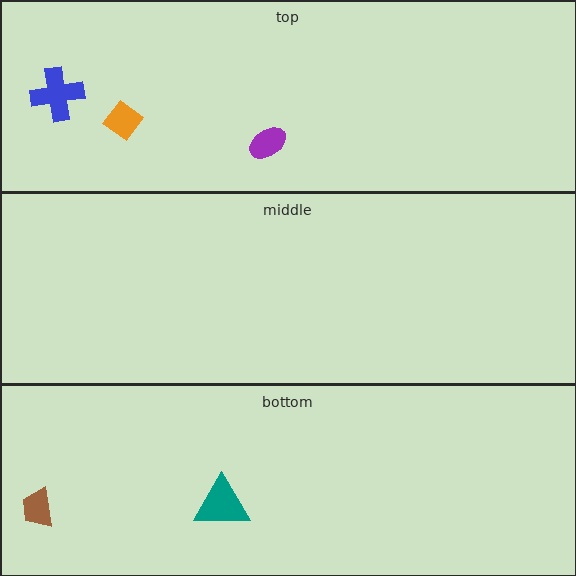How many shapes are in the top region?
3.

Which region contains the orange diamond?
The top region.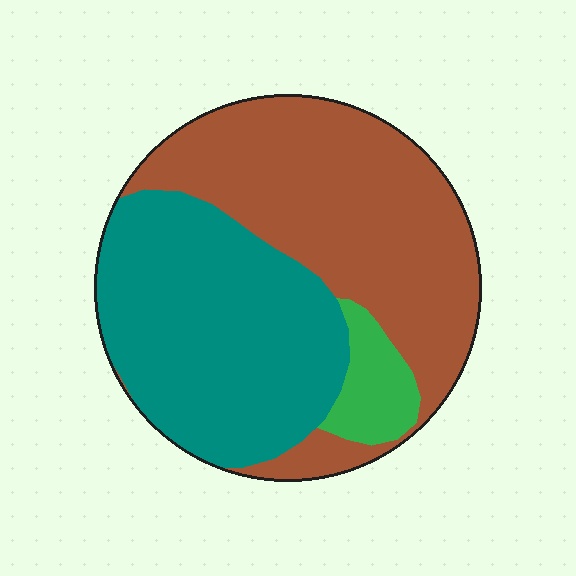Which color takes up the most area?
Brown, at roughly 50%.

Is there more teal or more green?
Teal.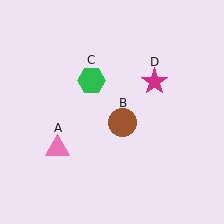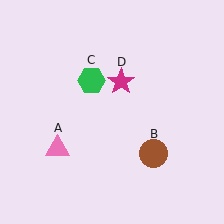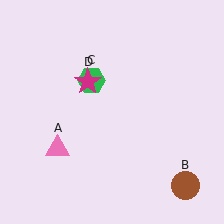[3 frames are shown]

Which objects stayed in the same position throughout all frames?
Pink triangle (object A) and green hexagon (object C) remained stationary.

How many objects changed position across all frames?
2 objects changed position: brown circle (object B), magenta star (object D).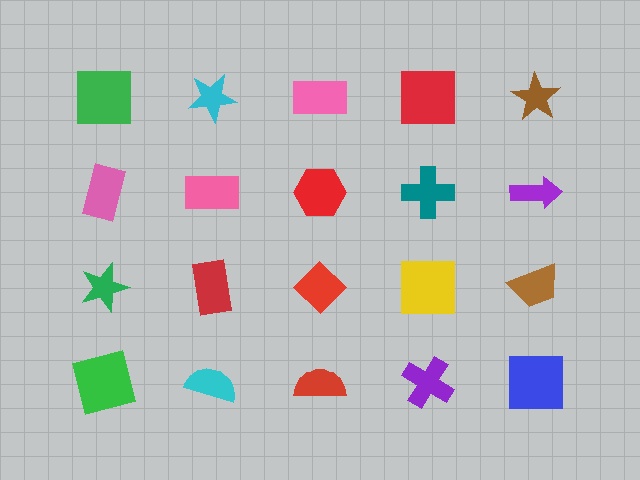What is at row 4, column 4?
A purple cross.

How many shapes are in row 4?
5 shapes.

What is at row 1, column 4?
A red square.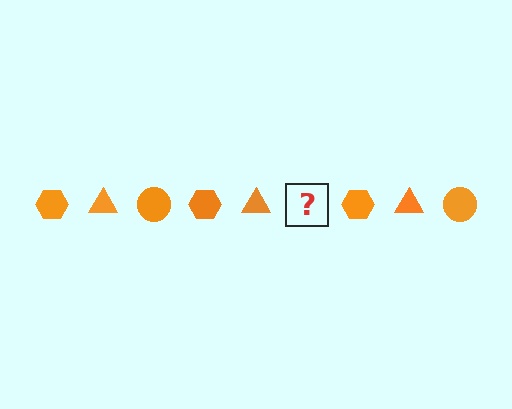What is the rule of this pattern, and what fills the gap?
The rule is that the pattern cycles through hexagon, triangle, circle shapes in orange. The gap should be filled with an orange circle.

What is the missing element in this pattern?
The missing element is an orange circle.